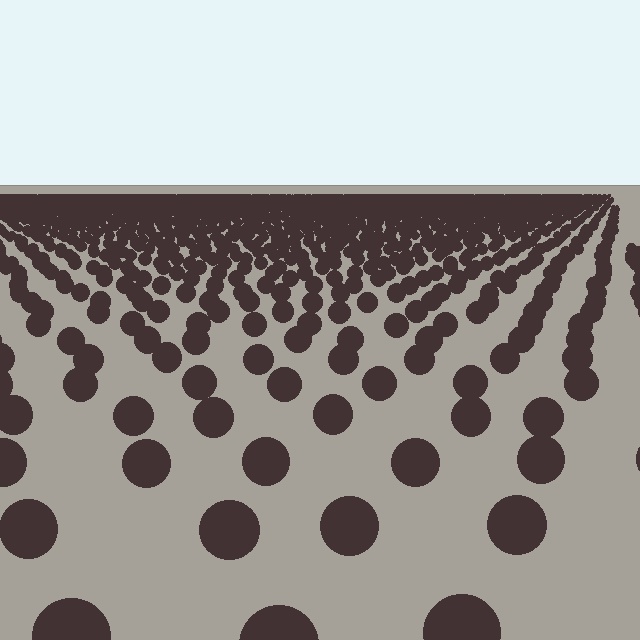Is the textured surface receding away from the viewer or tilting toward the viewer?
The surface is receding away from the viewer. Texture elements get smaller and denser toward the top.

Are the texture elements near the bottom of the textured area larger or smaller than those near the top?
Larger. Near the bottom, elements are closer to the viewer and appear at a bigger on-screen size.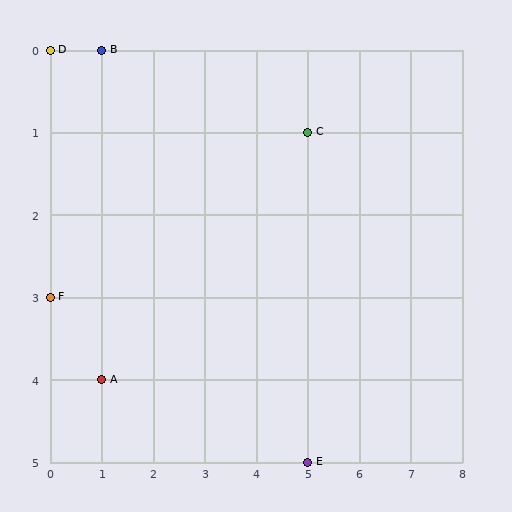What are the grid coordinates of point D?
Point D is at grid coordinates (0, 0).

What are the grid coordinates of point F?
Point F is at grid coordinates (0, 3).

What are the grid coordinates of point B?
Point B is at grid coordinates (1, 0).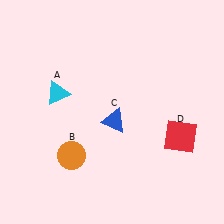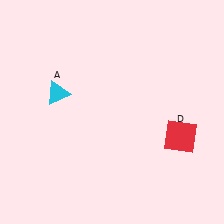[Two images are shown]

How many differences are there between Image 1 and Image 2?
There are 2 differences between the two images.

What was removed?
The orange circle (B), the blue triangle (C) were removed in Image 2.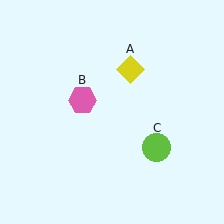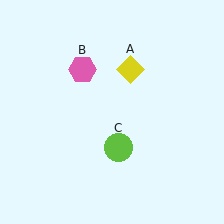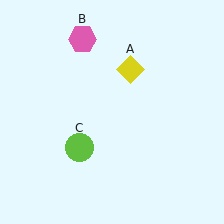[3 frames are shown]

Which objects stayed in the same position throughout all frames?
Yellow diamond (object A) remained stationary.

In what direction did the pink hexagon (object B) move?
The pink hexagon (object B) moved up.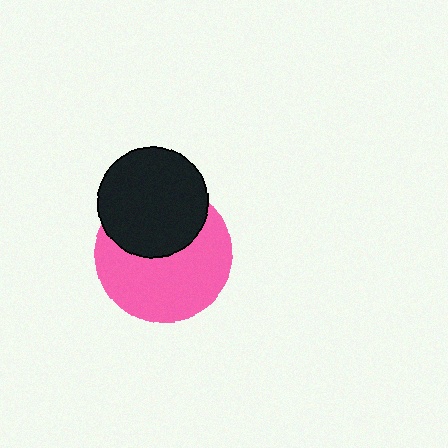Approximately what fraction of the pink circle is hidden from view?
Roughly 39% of the pink circle is hidden behind the black circle.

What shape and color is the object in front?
The object in front is a black circle.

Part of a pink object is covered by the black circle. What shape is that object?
It is a circle.